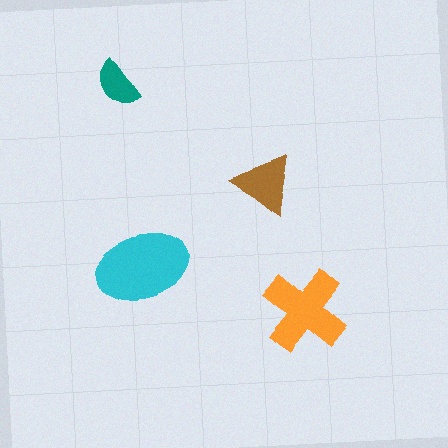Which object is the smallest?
The teal semicircle.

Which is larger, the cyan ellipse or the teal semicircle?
The cyan ellipse.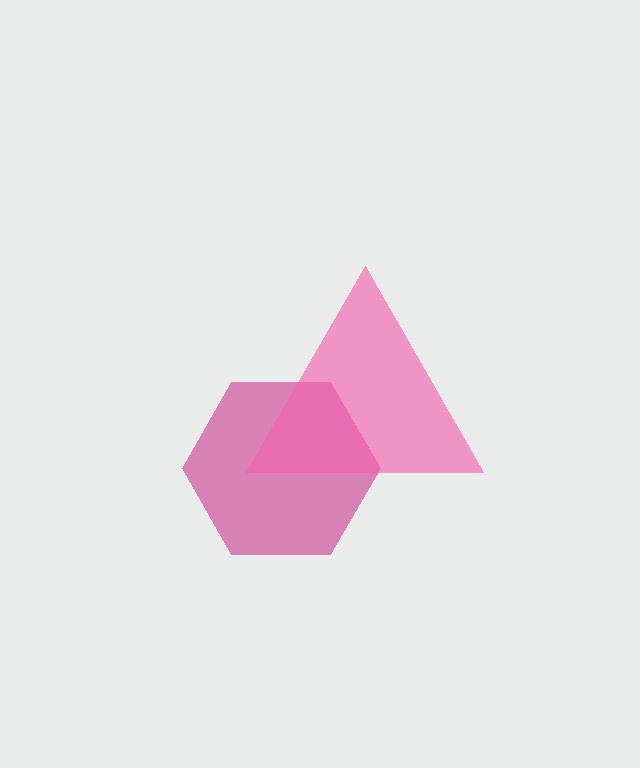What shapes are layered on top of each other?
The layered shapes are: a magenta hexagon, a pink triangle.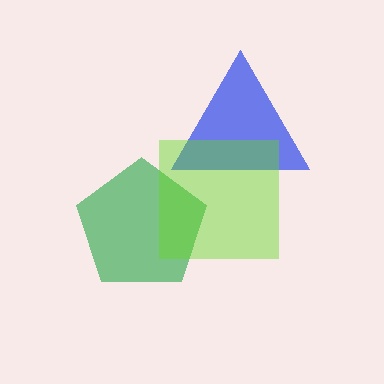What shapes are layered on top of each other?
The layered shapes are: a green pentagon, a blue triangle, a lime square.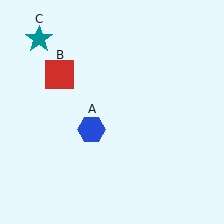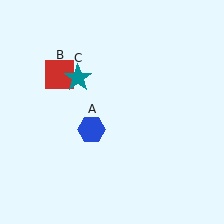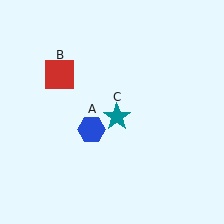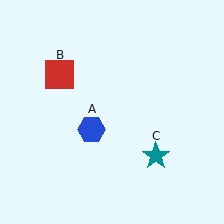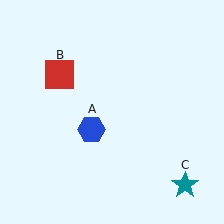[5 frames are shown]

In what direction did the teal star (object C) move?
The teal star (object C) moved down and to the right.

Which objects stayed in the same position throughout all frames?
Blue hexagon (object A) and red square (object B) remained stationary.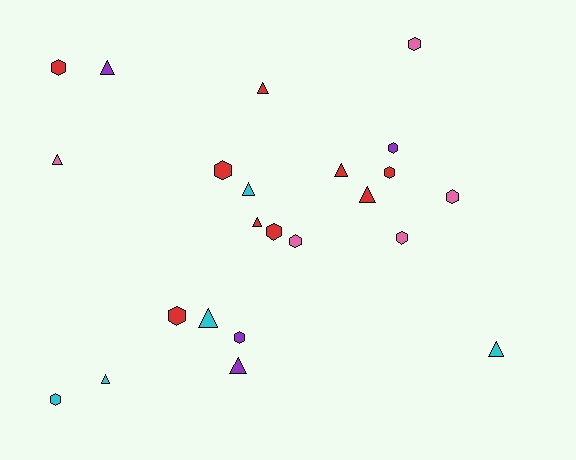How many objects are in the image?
There are 23 objects.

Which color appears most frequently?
Red, with 9 objects.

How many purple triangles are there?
There are 2 purple triangles.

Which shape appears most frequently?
Hexagon, with 12 objects.